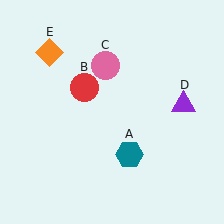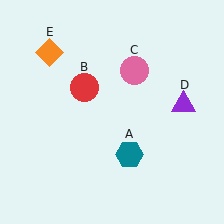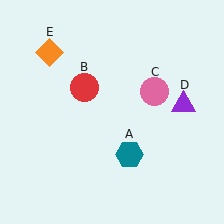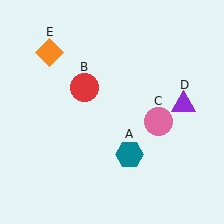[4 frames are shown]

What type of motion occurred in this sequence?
The pink circle (object C) rotated clockwise around the center of the scene.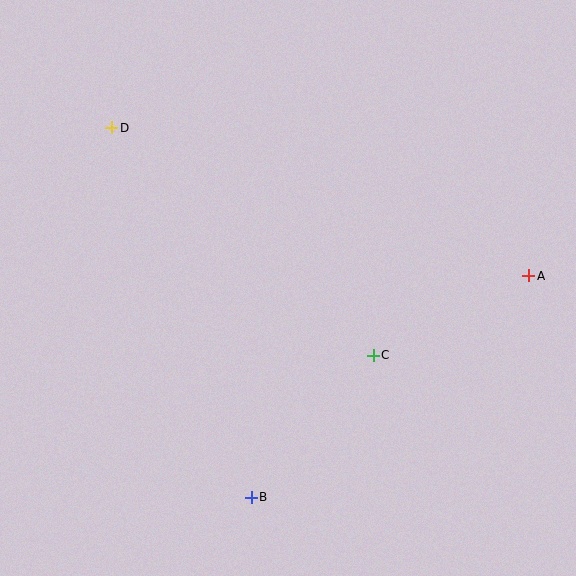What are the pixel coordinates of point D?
Point D is at (112, 128).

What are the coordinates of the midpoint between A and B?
The midpoint between A and B is at (390, 386).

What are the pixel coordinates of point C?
Point C is at (373, 355).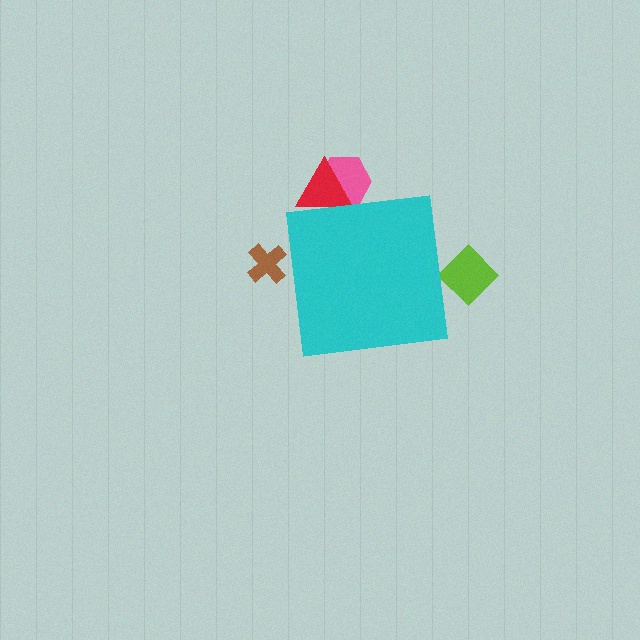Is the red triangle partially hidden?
Yes, the red triangle is partially hidden behind the cyan square.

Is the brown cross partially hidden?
Yes, the brown cross is partially hidden behind the cyan square.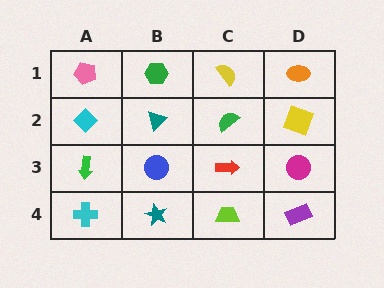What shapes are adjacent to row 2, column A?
A pink pentagon (row 1, column A), a green arrow (row 3, column A), a teal triangle (row 2, column B).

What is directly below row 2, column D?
A magenta circle.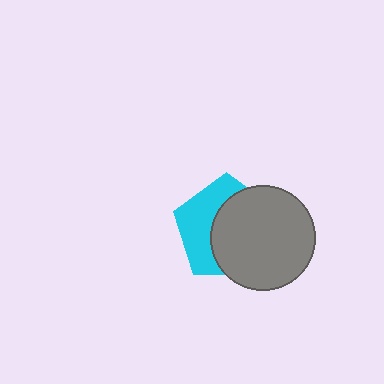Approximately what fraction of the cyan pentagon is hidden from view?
Roughly 58% of the cyan pentagon is hidden behind the gray circle.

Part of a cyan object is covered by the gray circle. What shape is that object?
It is a pentagon.